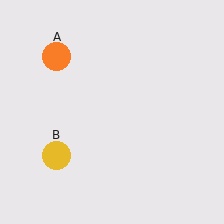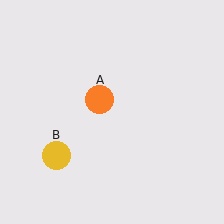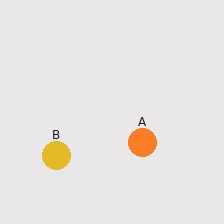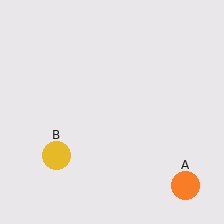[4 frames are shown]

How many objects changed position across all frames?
1 object changed position: orange circle (object A).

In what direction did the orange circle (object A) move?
The orange circle (object A) moved down and to the right.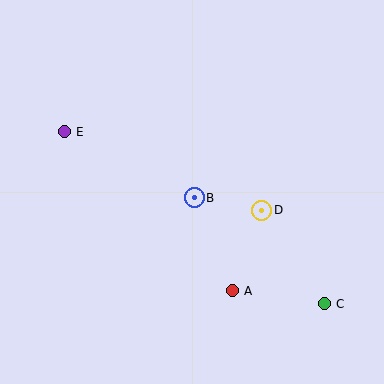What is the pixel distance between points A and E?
The distance between A and E is 232 pixels.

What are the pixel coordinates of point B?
Point B is at (194, 198).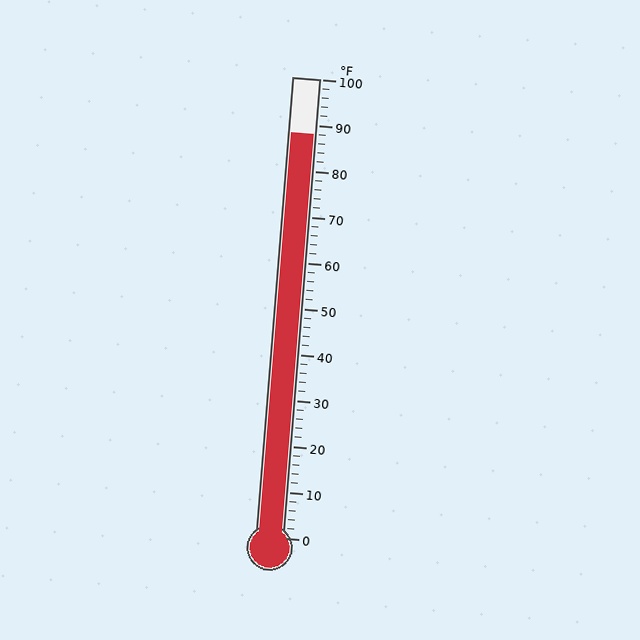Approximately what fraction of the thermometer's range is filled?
The thermometer is filled to approximately 90% of its range.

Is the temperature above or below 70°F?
The temperature is above 70°F.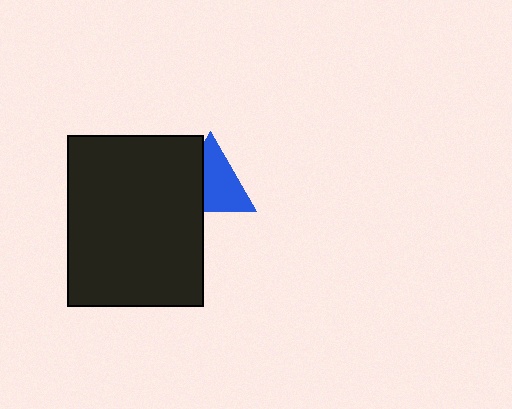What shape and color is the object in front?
The object in front is a black rectangle.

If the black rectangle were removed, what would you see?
You would see the complete blue triangle.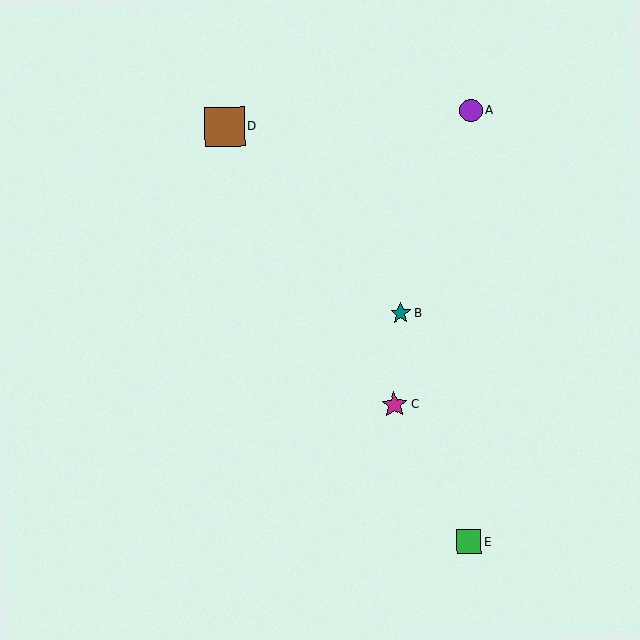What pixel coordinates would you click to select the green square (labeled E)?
Click at (469, 542) to select the green square E.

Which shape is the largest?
The brown square (labeled D) is the largest.